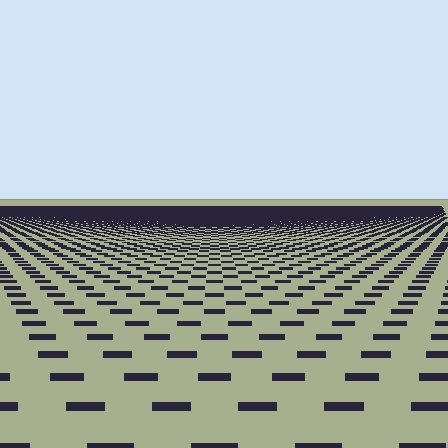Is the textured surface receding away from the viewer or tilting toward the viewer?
The surface is receding away from the viewer. Texture elements get smaller and denser toward the top.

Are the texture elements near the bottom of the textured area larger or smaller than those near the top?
Larger. Near the bottom, elements are closer to the viewer and appear at a bigger on-screen size.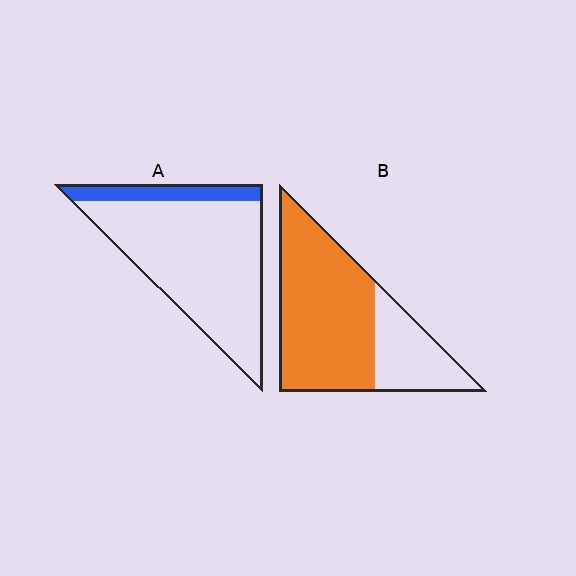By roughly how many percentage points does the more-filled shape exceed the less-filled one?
By roughly 55 percentage points (B over A).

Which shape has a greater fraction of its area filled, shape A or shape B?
Shape B.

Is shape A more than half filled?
No.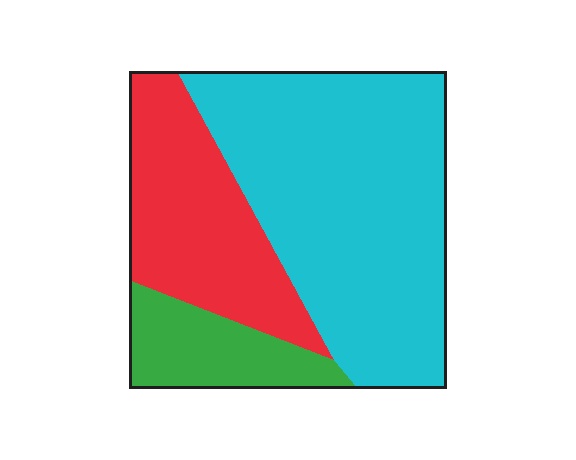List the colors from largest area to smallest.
From largest to smallest: cyan, red, green.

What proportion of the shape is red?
Red takes up about one quarter (1/4) of the shape.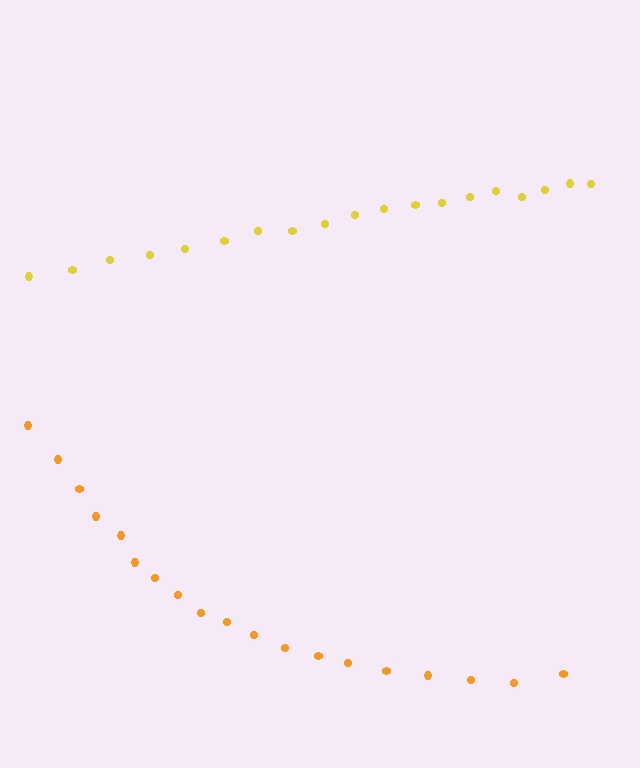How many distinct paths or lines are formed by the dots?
There are 2 distinct paths.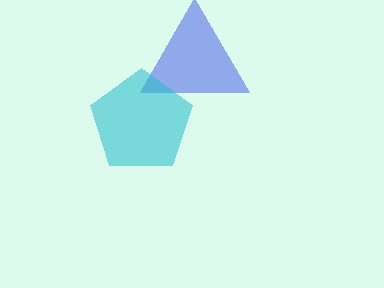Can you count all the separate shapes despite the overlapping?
Yes, there are 2 separate shapes.